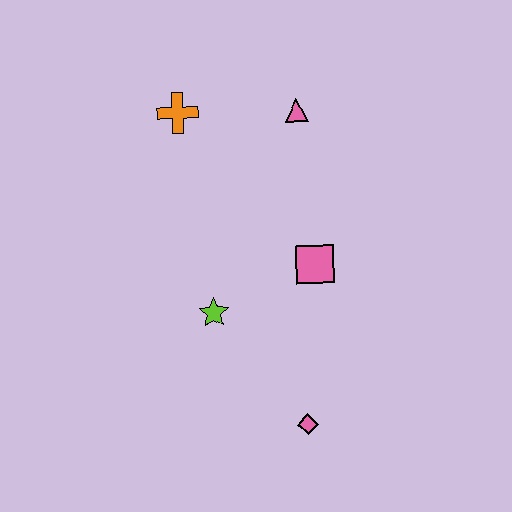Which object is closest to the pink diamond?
The lime star is closest to the pink diamond.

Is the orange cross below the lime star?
No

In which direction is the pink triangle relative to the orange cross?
The pink triangle is to the right of the orange cross.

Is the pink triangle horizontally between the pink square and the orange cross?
Yes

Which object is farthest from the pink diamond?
The orange cross is farthest from the pink diamond.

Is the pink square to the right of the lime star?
Yes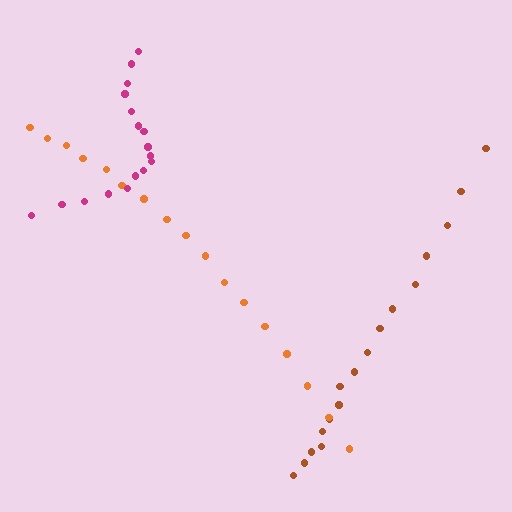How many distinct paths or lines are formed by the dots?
There are 3 distinct paths.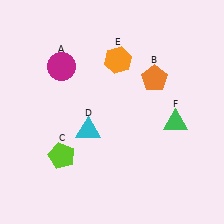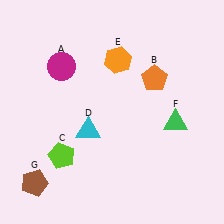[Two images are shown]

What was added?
A brown pentagon (G) was added in Image 2.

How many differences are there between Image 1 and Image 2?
There is 1 difference between the two images.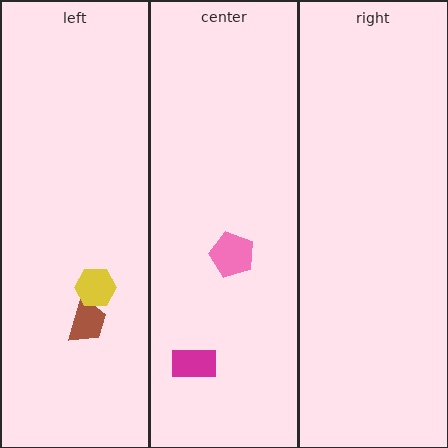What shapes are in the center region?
The magenta rectangle, the pink pentagon.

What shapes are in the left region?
The brown trapezoid, the yellow hexagon.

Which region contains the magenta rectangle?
The center region.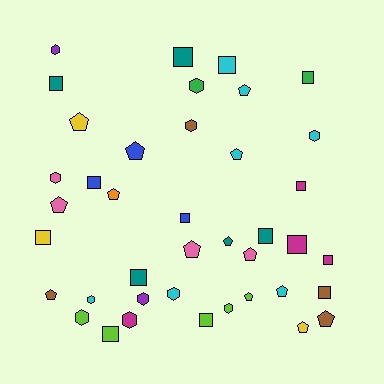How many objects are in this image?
There are 40 objects.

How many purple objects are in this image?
There are 2 purple objects.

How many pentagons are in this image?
There are 14 pentagons.